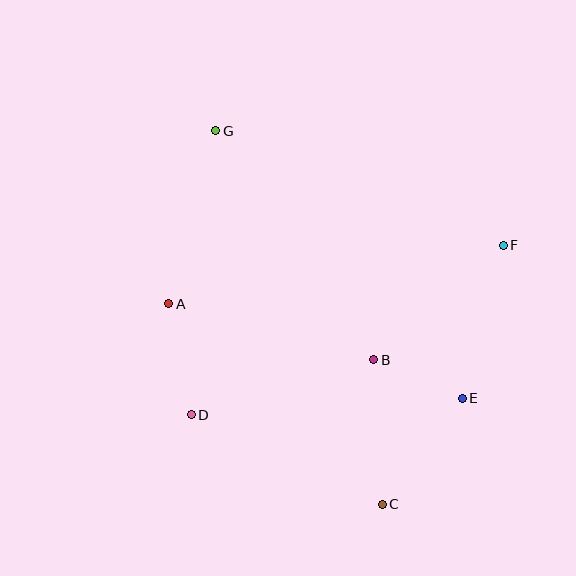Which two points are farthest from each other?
Points C and G are farthest from each other.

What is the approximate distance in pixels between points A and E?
The distance between A and E is approximately 308 pixels.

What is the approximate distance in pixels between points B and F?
The distance between B and F is approximately 173 pixels.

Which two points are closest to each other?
Points B and E are closest to each other.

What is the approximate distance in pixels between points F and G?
The distance between F and G is approximately 310 pixels.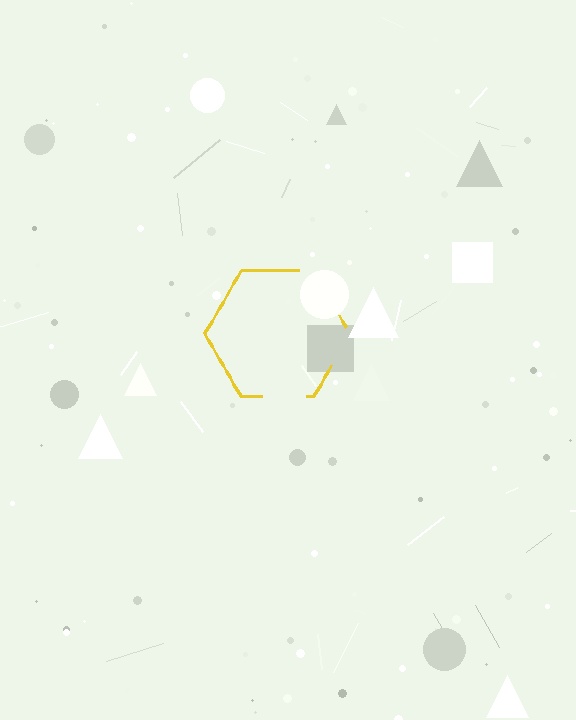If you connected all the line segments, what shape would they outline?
They would outline a hexagon.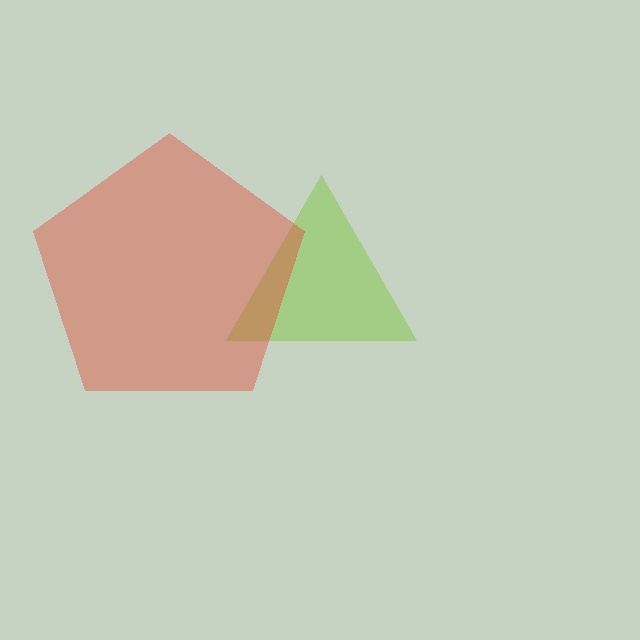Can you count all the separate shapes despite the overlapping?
Yes, there are 2 separate shapes.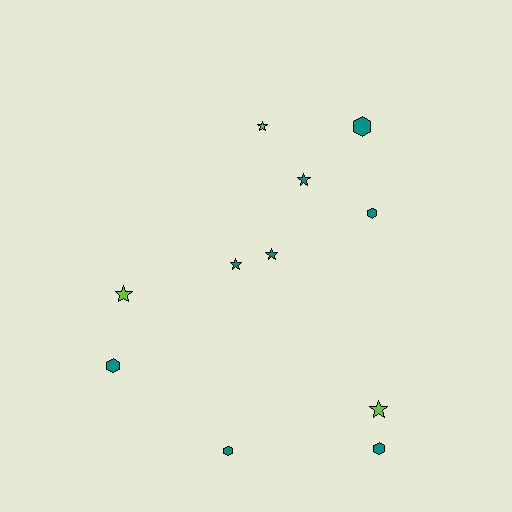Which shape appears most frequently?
Star, with 6 objects.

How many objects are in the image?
There are 11 objects.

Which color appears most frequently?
Teal, with 8 objects.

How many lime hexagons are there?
There are no lime hexagons.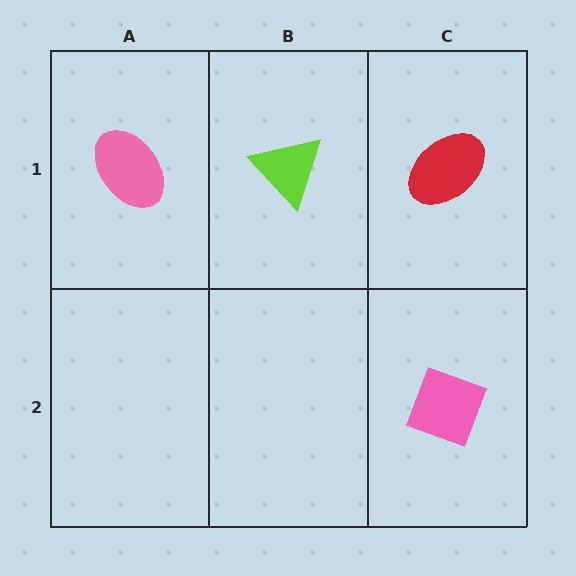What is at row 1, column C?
A red ellipse.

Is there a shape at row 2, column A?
No, that cell is empty.